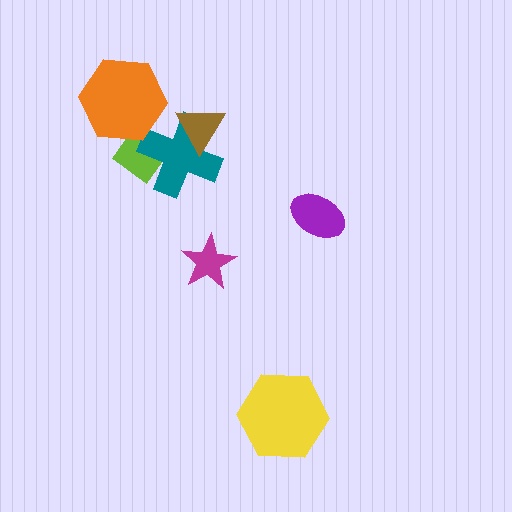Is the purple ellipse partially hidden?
No, no other shape covers it.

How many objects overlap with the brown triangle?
1 object overlaps with the brown triangle.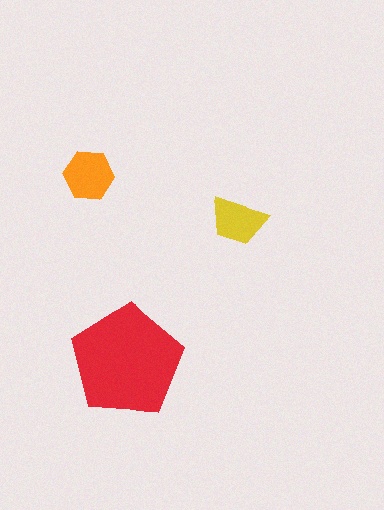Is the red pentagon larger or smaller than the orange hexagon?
Larger.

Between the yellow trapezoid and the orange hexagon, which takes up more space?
The orange hexagon.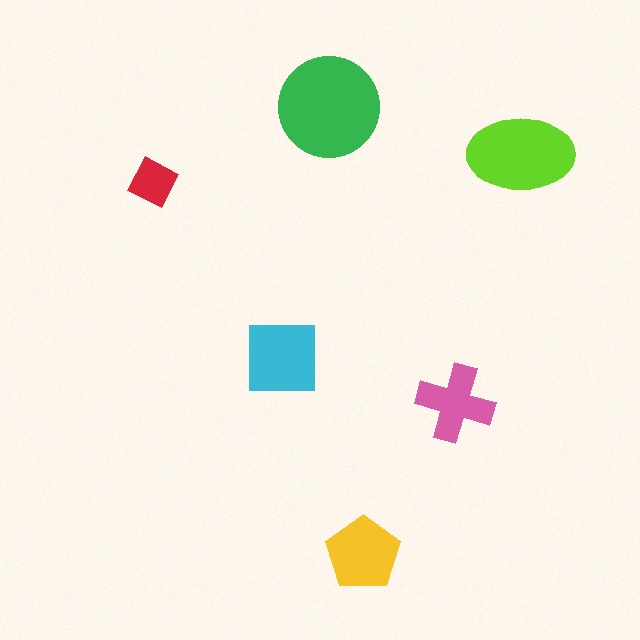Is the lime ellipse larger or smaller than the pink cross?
Larger.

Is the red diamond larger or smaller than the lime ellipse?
Smaller.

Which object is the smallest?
The red diamond.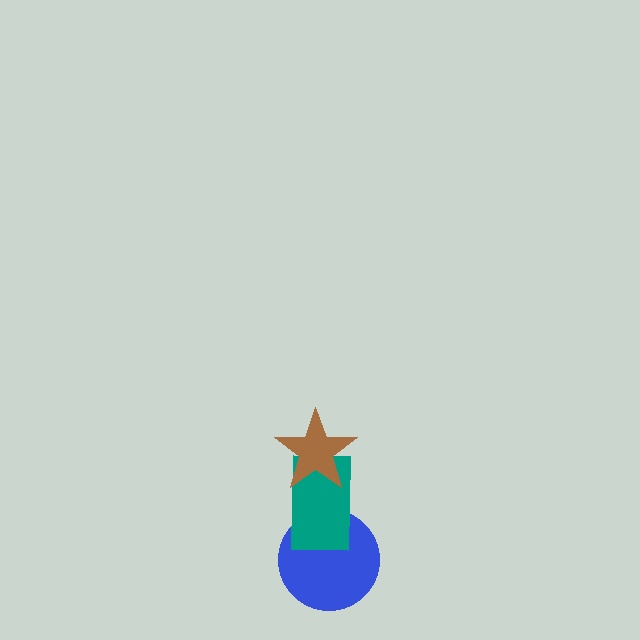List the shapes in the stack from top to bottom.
From top to bottom: the brown star, the teal rectangle, the blue circle.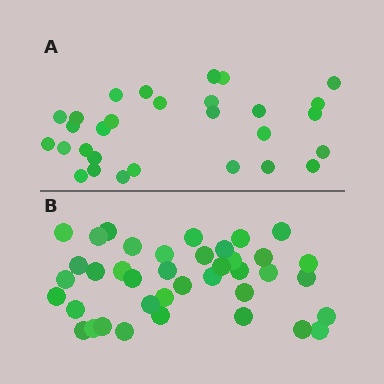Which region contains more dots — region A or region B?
Region B (the bottom region) has more dots.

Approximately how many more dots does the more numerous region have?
Region B has roughly 10 or so more dots than region A.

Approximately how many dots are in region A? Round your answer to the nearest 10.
About 30 dots. (The exact count is 29, which rounds to 30.)